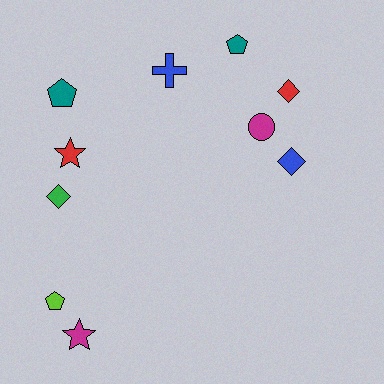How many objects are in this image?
There are 10 objects.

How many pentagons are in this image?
There are 3 pentagons.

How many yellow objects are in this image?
There are no yellow objects.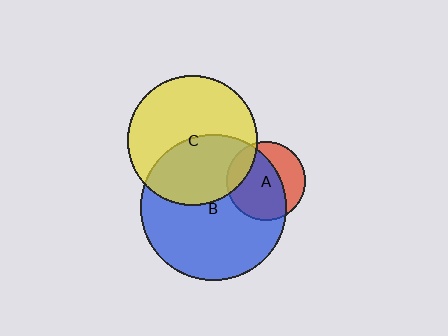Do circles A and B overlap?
Yes.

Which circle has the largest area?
Circle B (blue).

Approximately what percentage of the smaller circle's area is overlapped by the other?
Approximately 65%.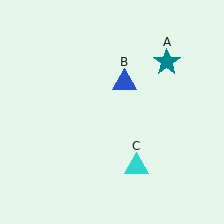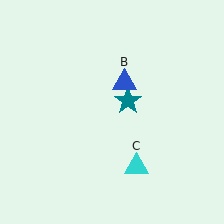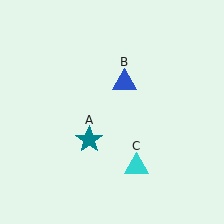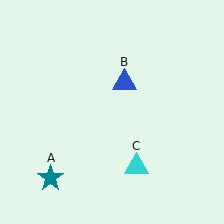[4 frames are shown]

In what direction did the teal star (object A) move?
The teal star (object A) moved down and to the left.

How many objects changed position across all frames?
1 object changed position: teal star (object A).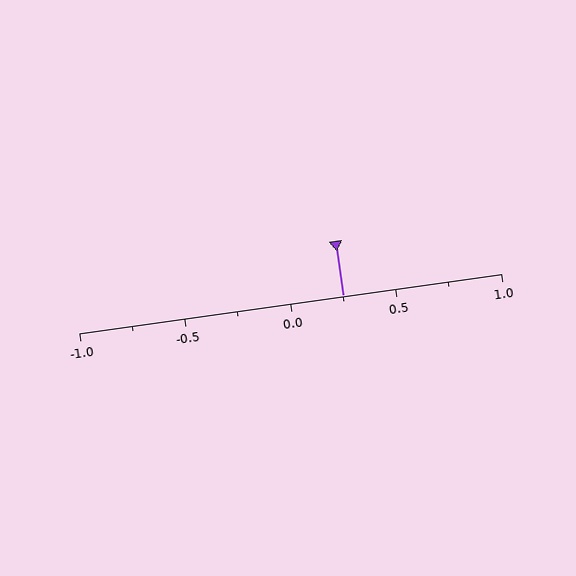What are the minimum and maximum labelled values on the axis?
The axis runs from -1.0 to 1.0.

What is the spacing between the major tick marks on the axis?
The major ticks are spaced 0.5 apart.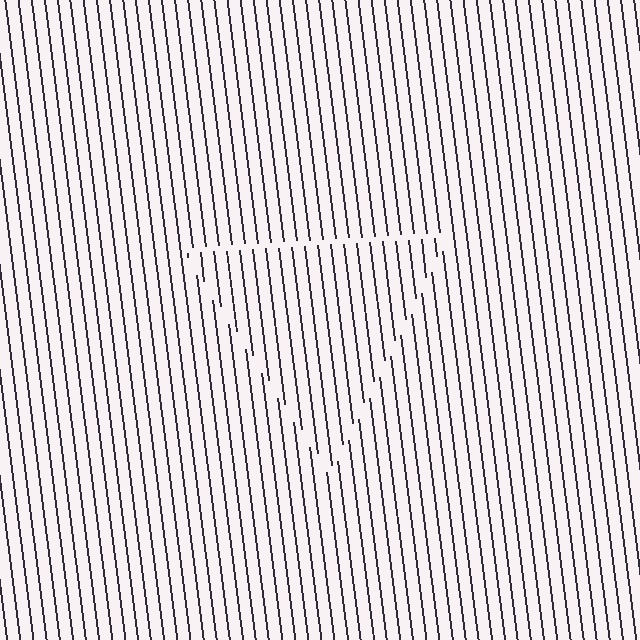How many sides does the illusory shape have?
3 sides — the line-ends trace a triangle.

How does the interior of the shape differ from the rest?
The interior of the shape contains the same grating, shifted by half a period — the contour is defined by the phase discontinuity where line-ends from the inner and outer gratings abut.